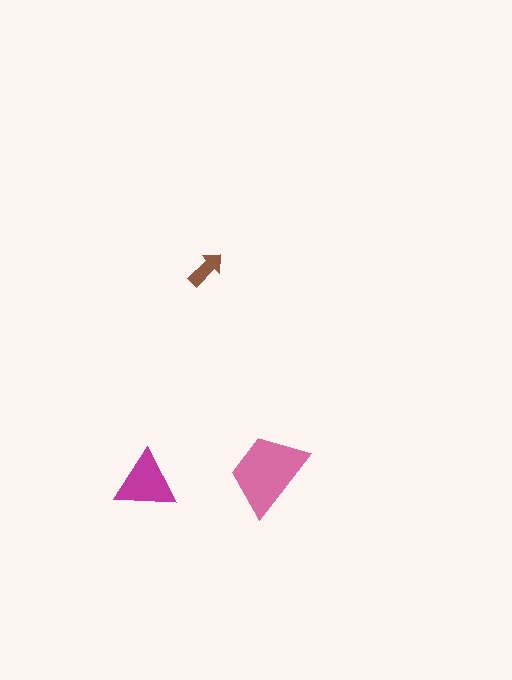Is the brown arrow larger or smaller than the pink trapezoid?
Smaller.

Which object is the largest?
The pink trapezoid.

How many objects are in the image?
There are 3 objects in the image.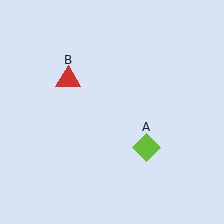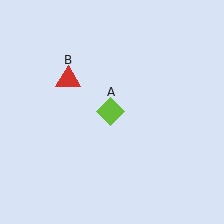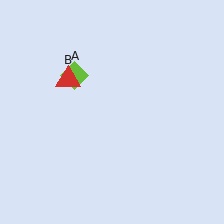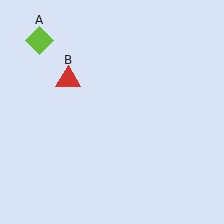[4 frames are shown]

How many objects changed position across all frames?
1 object changed position: lime diamond (object A).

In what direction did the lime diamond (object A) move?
The lime diamond (object A) moved up and to the left.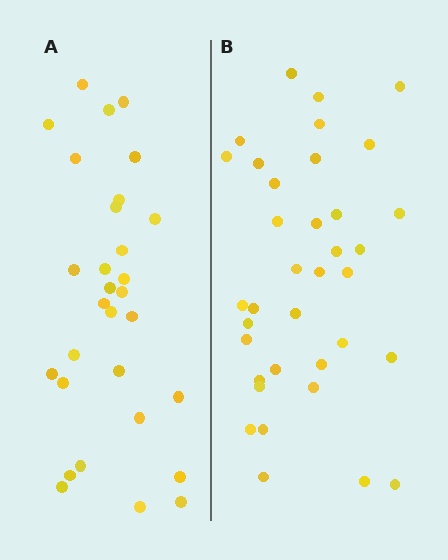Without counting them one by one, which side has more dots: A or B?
Region B (the right region) has more dots.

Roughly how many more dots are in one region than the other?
Region B has about 6 more dots than region A.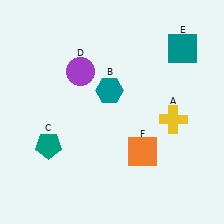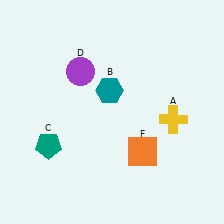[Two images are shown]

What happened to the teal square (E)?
The teal square (E) was removed in Image 2. It was in the top-right area of Image 1.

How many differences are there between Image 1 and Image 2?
There is 1 difference between the two images.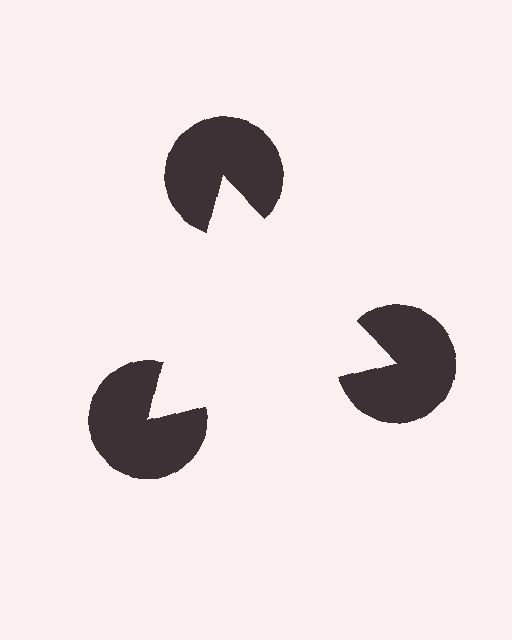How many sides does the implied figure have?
3 sides.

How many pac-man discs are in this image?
There are 3 — one at each vertex of the illusory triangle.